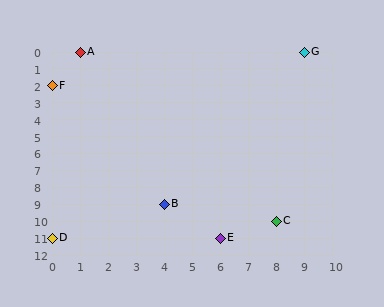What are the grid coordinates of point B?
Point B is at grid coordinates (4, 9).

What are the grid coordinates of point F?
Point F is at grid coordinates (0, 2).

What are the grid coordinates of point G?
Point G is at grid coordinates (9, 0).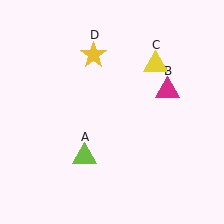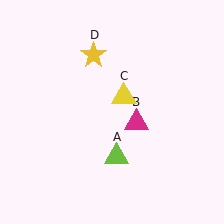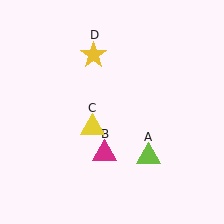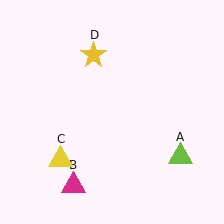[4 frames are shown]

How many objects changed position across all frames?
3 objects changed position: lime triangle (object A), magenta triangle (object B), yellow triangle (object C).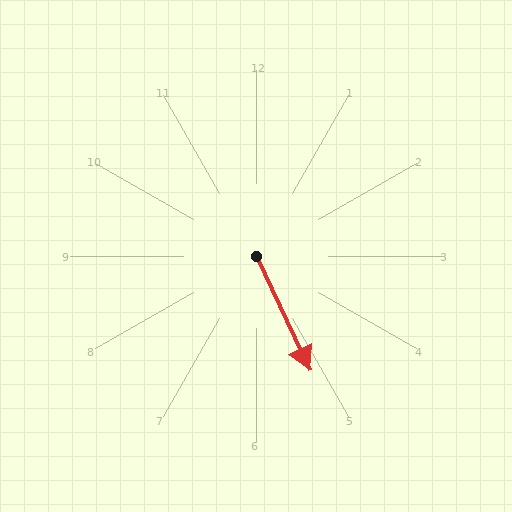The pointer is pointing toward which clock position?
Roughly 5 o'clock.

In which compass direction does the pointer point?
Southeast.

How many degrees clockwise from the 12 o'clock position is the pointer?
Approximately 155 degrees.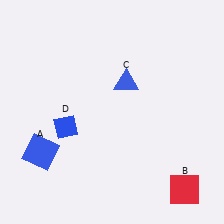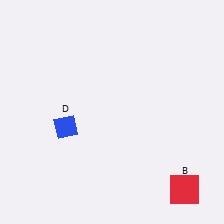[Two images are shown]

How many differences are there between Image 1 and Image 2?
There are 2 differences between the two images.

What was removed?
The blue square (A), the blue triangle (C) were removed in Image 2.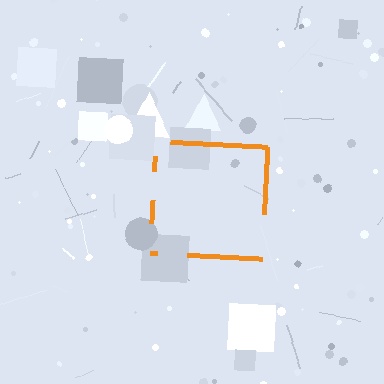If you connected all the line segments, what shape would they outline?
They would outline a square.